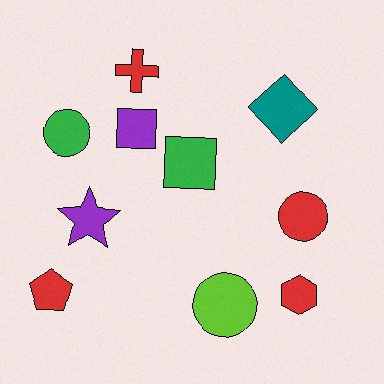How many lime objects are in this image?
There is 1 lime object.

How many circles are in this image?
There are 3 circles.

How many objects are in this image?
There are 10 objects.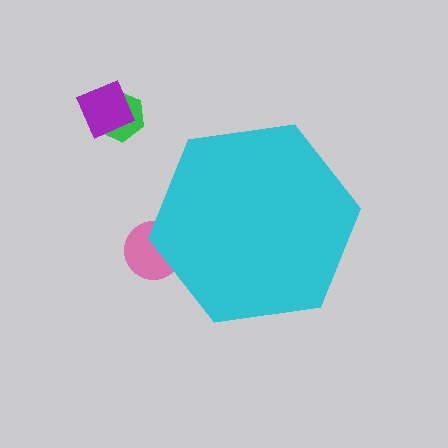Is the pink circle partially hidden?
Yes, the pink circle is partially hidden behind the cyan hexagon.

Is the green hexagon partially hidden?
No, the green hexagon is fully visible.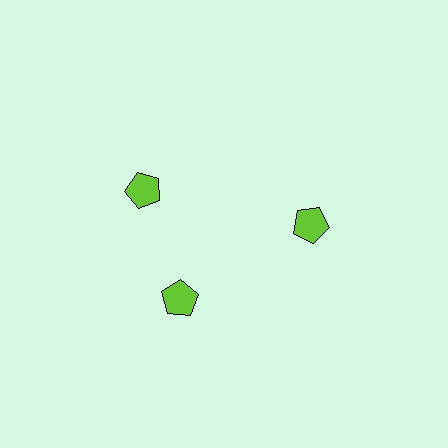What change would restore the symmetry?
The symmetry would be restored by rotating it back into even spacing with its neighbors so that all 3 pentagons sit at equal angles and equal distance from the center.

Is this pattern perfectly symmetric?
No. The 3 lime pentagons are arranged in a ring, but one element near the 11 o'clock position is rotated out of alignment along the ring, breaking the 3-fold rotational symmetry.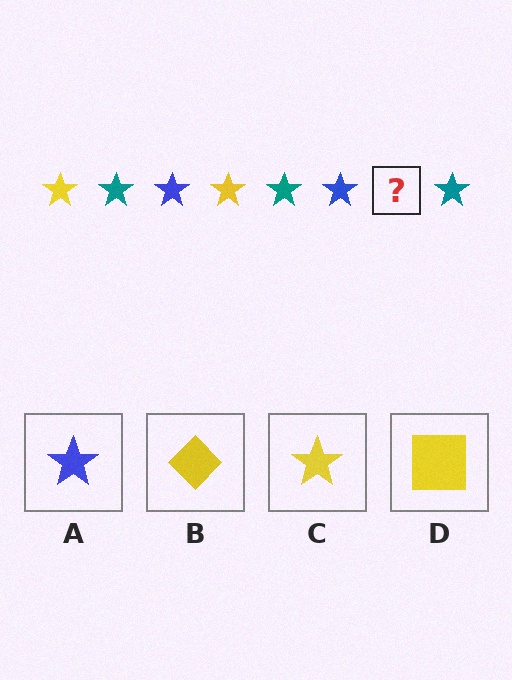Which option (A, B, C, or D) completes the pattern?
C.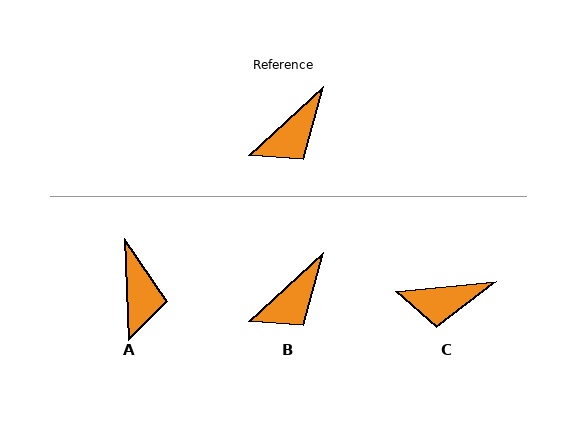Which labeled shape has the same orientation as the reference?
B.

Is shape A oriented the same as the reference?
No, it is off by about 50 degrees.